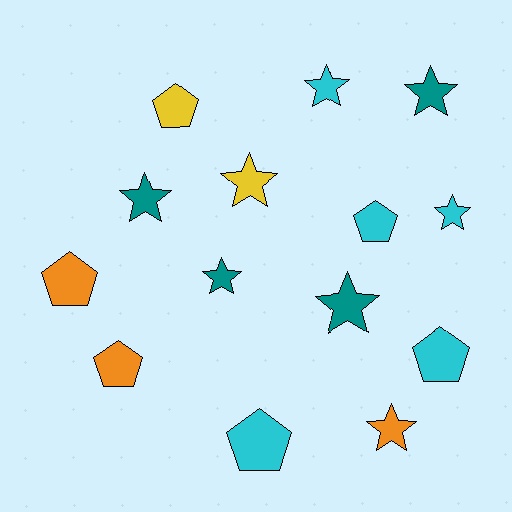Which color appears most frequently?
Cyan, with 5 objects.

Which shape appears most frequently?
Star, with 8 objects.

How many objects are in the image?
There are 14 objects.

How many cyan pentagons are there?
There are 3 cyan pentagons.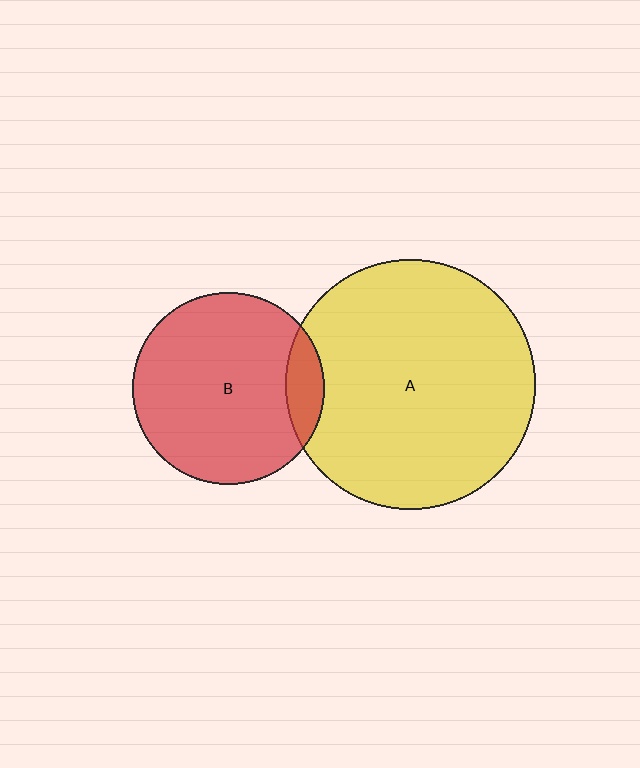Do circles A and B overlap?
Yes.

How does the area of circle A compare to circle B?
Approximately 1.7 times.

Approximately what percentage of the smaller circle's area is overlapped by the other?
Approximately 10%.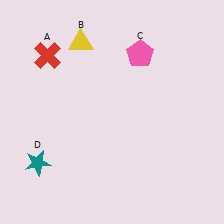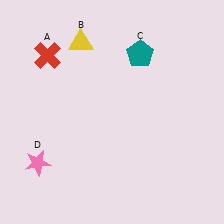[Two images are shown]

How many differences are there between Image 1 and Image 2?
There are 2 differences between the two images.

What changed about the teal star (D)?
In Image 1, D is teal. In Image 2, it changed to pink.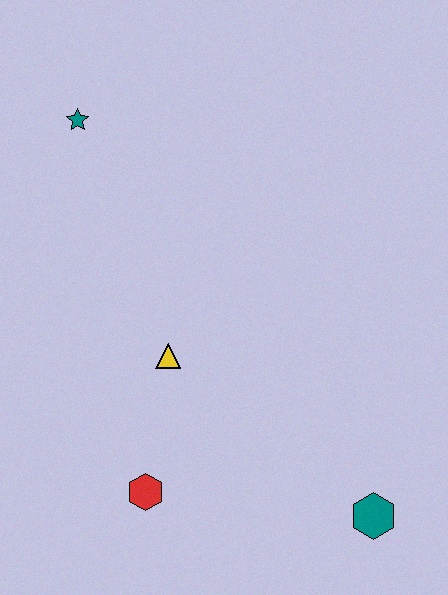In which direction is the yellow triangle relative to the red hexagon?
The yellow triangle is above the red hexagon.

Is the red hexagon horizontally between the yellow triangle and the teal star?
Yes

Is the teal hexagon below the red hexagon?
Yes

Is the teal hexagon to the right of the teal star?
Yes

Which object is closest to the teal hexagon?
The red hexagon is closest to the teal hexagon.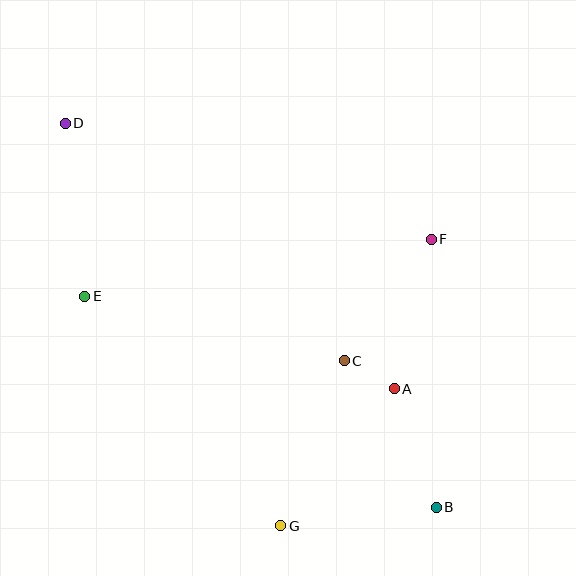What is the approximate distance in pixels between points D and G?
The distance between D and G is approximately 456 pixels.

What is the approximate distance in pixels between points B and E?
The distance between B and E is approximately 410 pixels.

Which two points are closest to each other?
Points A and C are closest to each other.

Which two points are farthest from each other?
Points B and D are farthest from each other.